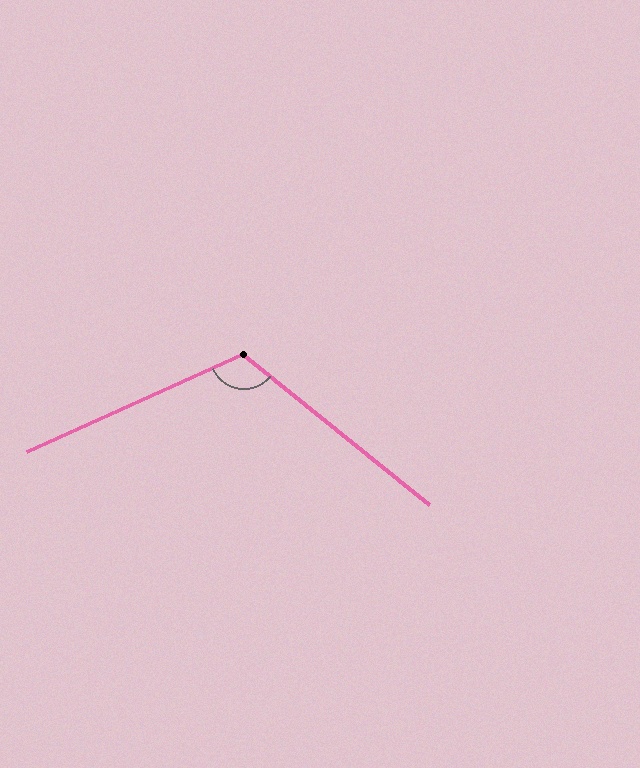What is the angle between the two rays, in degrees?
Approximately 117 degrees.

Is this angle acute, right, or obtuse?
It is obtuse.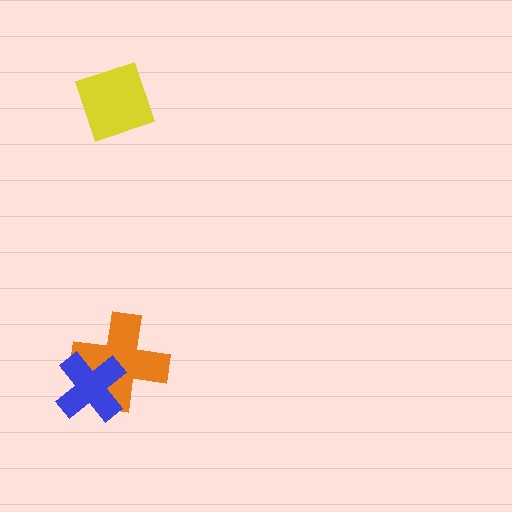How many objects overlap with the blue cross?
1 object overlaps with the blue cross.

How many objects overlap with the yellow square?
0 objects overlap with the yellow square.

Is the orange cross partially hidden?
Yes, it is partially covered by another shape.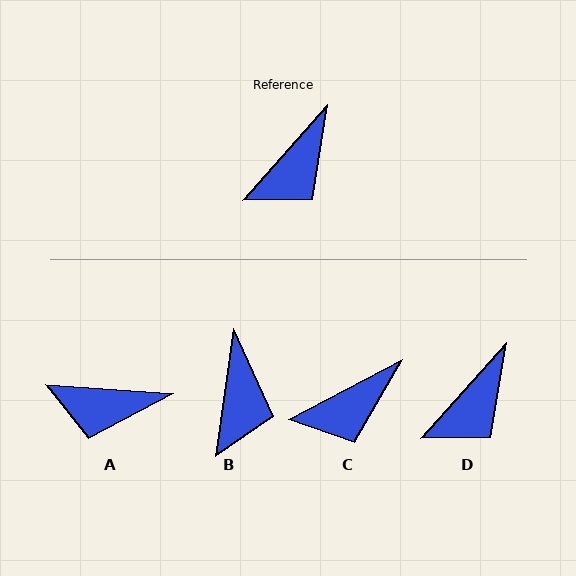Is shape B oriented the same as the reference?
No, it is off by about 34 degrees.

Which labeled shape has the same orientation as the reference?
D.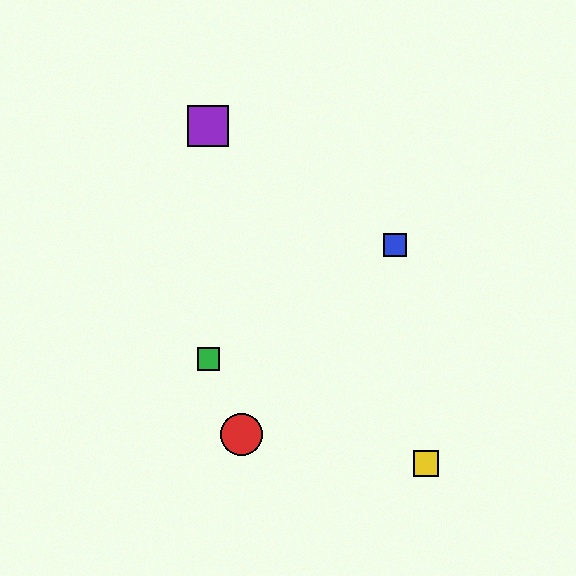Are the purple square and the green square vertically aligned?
Yes, both are at x≈208.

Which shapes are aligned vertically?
The green square, the purple square are aligned vertically.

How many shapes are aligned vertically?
2 shapes (the green square, the purple square) are aligned vertically.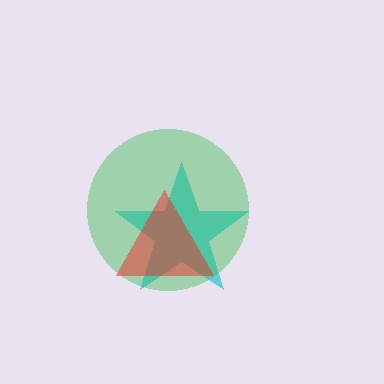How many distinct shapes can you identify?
There are 3 distinct shapes: a cyan star, a green circle, a red triangle.